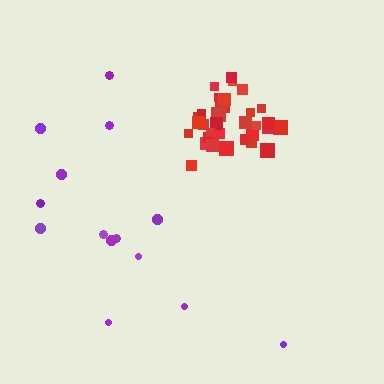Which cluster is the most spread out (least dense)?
Purple.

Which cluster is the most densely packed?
Red.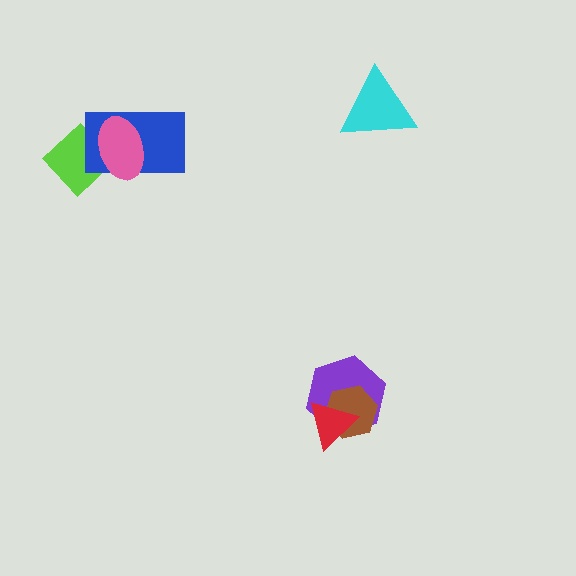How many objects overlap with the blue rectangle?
2 objects overlap with the blue rectangle.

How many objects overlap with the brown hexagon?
2 objects overlap with the brown hexagon.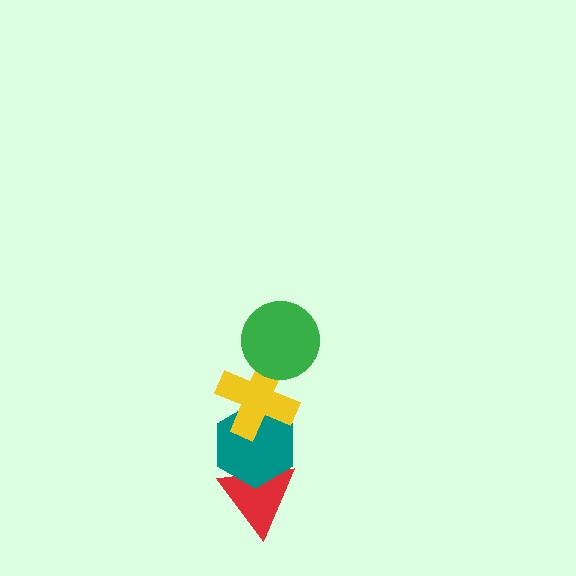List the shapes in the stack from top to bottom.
From top to bottom: the green circle, the yellow cross, the teal hexagon, the red triangle.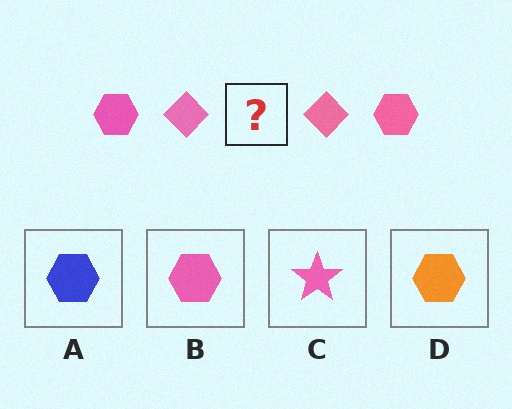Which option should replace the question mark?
Option B.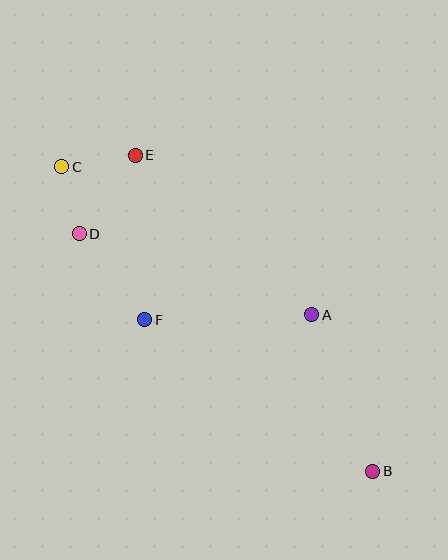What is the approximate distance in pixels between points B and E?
The distance between B and E is approximately 396 pixels.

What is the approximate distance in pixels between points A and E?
The distance between A and E is approximately 238 pixels.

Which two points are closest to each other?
Points C and D are closest to each other.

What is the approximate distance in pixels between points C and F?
The distance between C and F is approximately 174 pixels.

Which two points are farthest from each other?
Points B and C are farthest from each other.